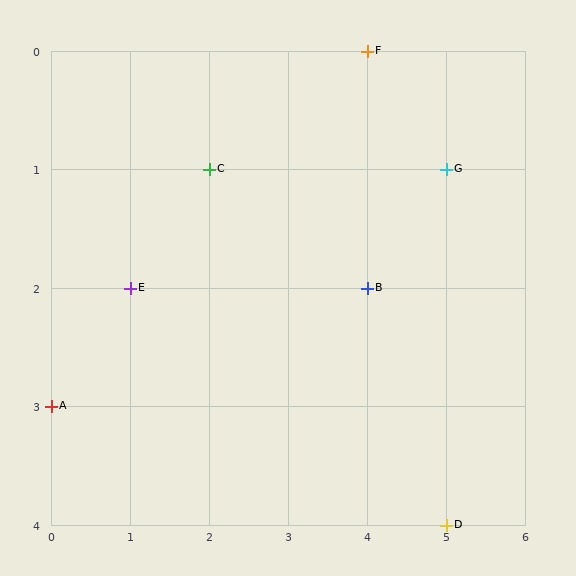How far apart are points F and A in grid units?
Points F and A are 4 columns and 3 rows apart (about 5.0 grid units diagonally).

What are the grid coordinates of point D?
Point D is at grid coordinates (5, 4).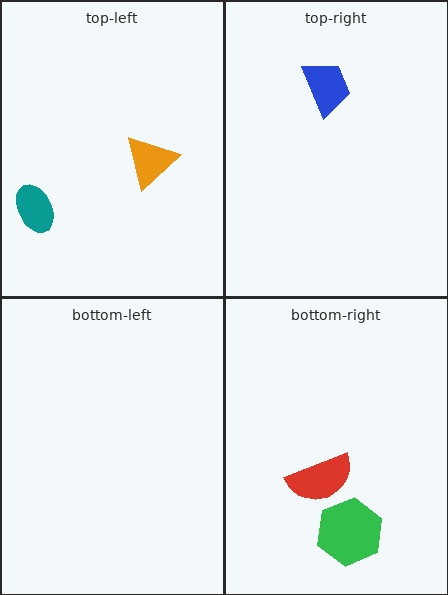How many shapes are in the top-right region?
1.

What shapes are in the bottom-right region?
The green hexagon, the red semicircle.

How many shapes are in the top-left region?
2.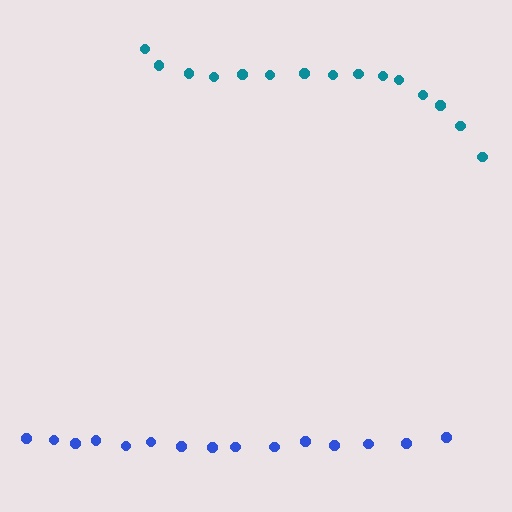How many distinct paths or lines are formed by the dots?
There are 2 distinct paths.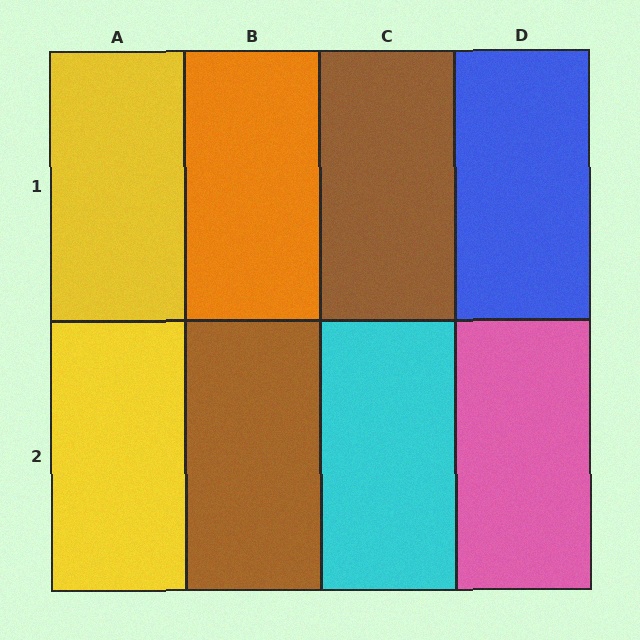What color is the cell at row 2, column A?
Yellow.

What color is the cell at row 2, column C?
Cyan.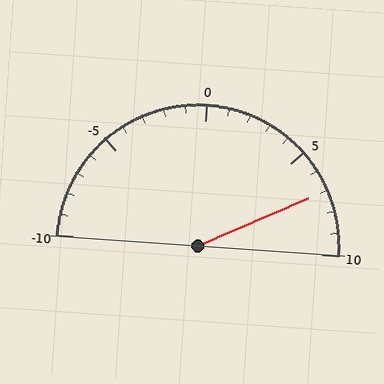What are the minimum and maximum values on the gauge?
The gauge ranges from -10 to 10.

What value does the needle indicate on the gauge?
The needle indicates approximately 7.